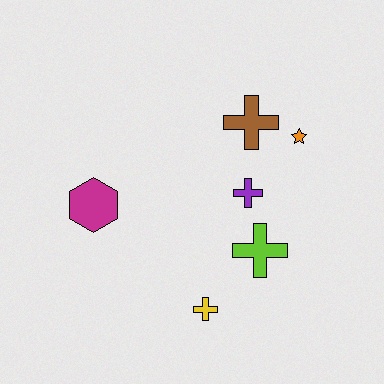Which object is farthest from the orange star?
The magenta hexagon is farthest from the orange star.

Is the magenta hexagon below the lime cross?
No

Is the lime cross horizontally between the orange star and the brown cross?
Yes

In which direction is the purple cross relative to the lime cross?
The purple cross is above the lime cross.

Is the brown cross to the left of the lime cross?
Yes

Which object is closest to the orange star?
The brown cross is closest to the orange star.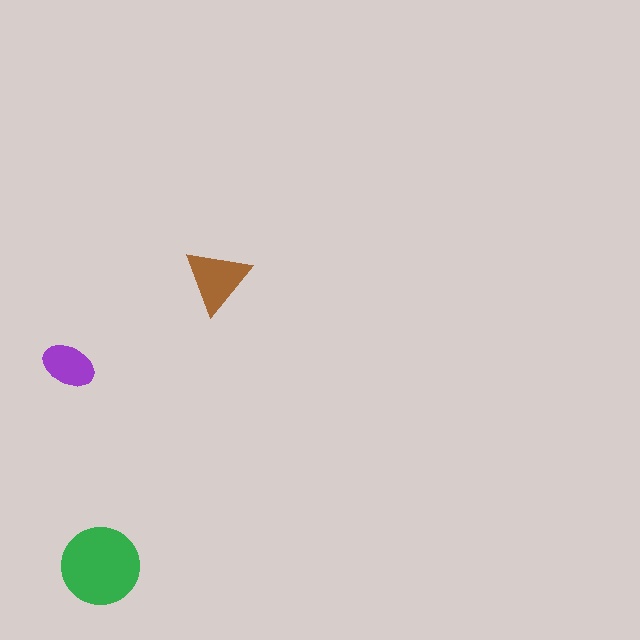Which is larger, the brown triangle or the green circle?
The green circle.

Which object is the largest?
The green circle.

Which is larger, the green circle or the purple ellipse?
The green circle.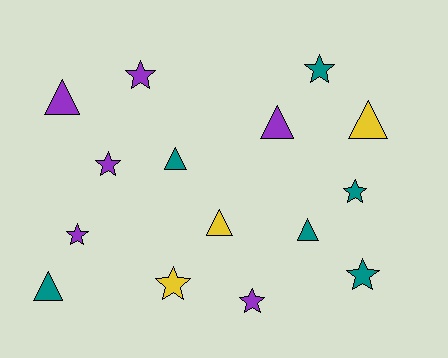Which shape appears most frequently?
Star, with 8 objects.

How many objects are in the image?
There are 15 objects.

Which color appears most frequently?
Teal, with 6 objects.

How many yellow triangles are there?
There are 2 yellow triangles.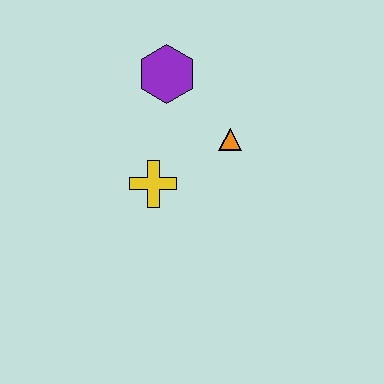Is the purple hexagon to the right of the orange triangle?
No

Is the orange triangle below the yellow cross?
No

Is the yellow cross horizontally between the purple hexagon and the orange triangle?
No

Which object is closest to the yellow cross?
The orange triangle is closest to the yellow cross.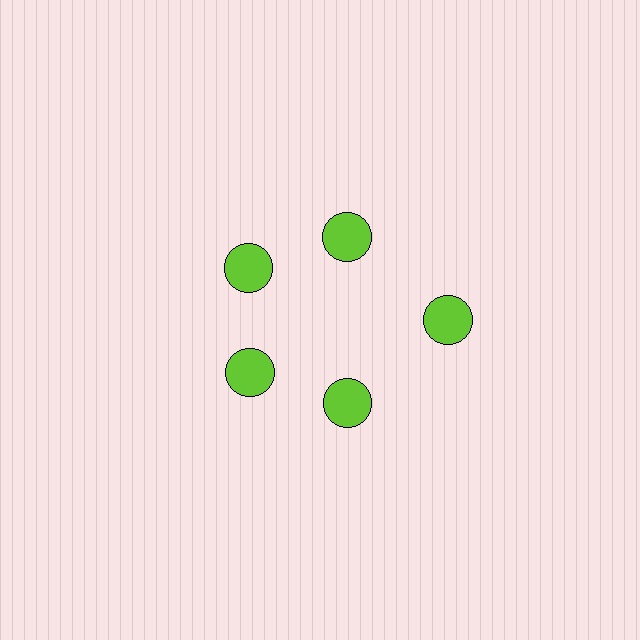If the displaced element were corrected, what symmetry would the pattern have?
It would have 5-fold rotational symmetry — the pattern would map onto itself every 72 degrees.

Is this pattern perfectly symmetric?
No. The 5 lime circles are arranged in a ring, but one element near the 3 o'clock position is pushed outward from the center, breaking the 5-fold rotational symmetry.